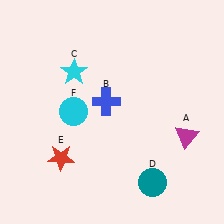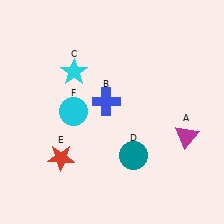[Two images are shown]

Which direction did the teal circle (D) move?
The teal circle (D) moved up.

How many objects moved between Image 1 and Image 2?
1 object moved between the two images.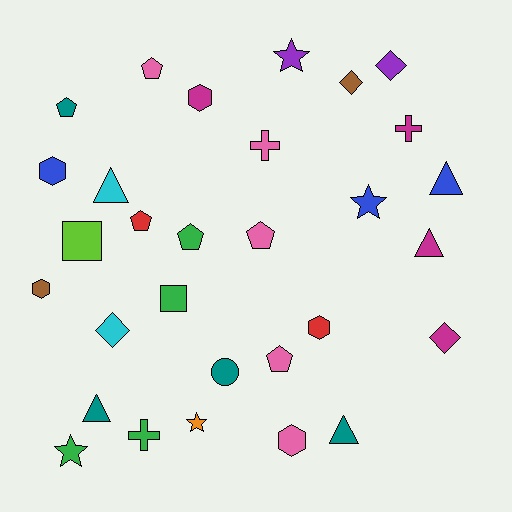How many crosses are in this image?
There are 3 crosses.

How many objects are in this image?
There are 30 objects.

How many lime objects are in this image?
There is 1 lime object.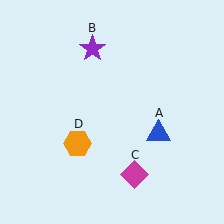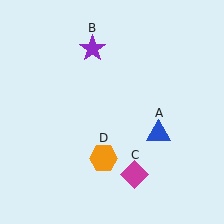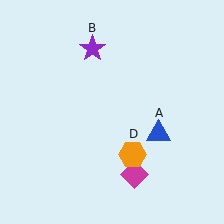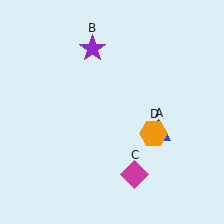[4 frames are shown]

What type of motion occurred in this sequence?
The orange hexagon (object D) rotated counterclockwise around the center of the scene.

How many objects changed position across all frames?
1 object changed position: orange hexagon (object D).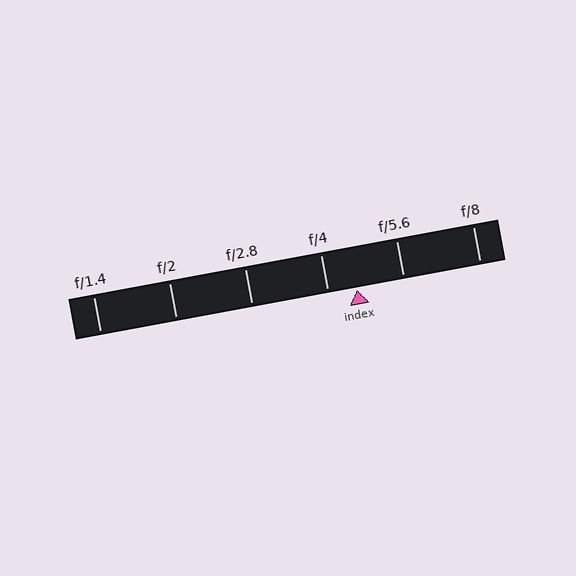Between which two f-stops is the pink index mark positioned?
The index mark is between f/4 and f/5.6.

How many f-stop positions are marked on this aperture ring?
There are 6 f-stop positions marked.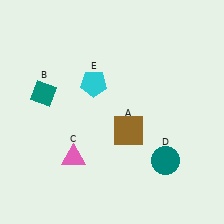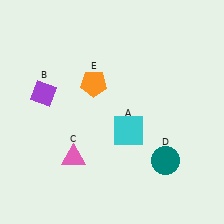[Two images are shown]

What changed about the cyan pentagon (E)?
In Image 1, E is cyan. In Image 2, it changed to orange.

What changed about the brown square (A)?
In Image 1, A is brown. In Image 2, it changed to cyan.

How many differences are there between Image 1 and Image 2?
There are 3 differences between the two images.